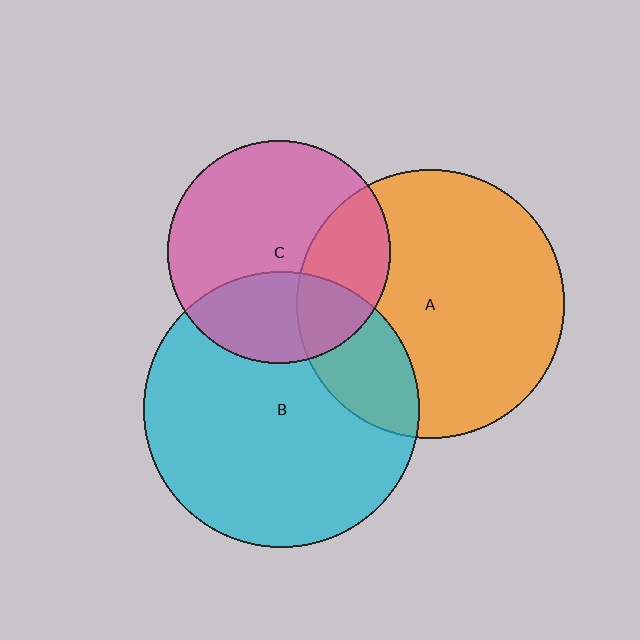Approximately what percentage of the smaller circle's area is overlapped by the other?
Approximately 20%.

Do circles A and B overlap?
Yes.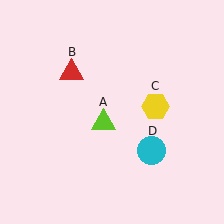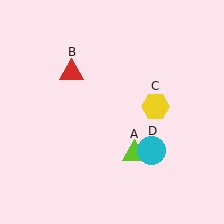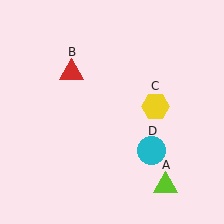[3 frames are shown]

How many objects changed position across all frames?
1 object changed position: lime triangle (object A).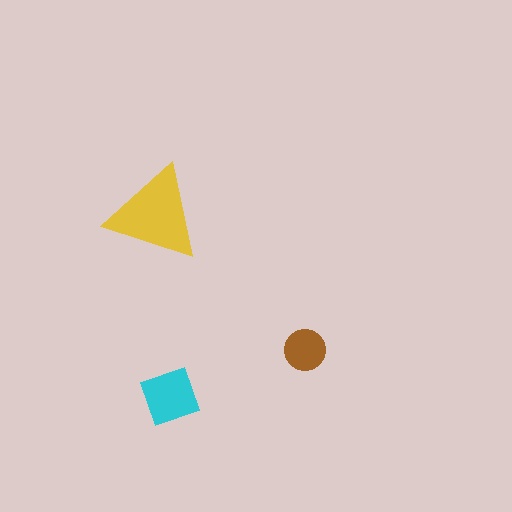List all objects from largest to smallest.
The yellow triangle, the cyan diamond, the brown circle.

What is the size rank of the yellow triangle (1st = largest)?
1st.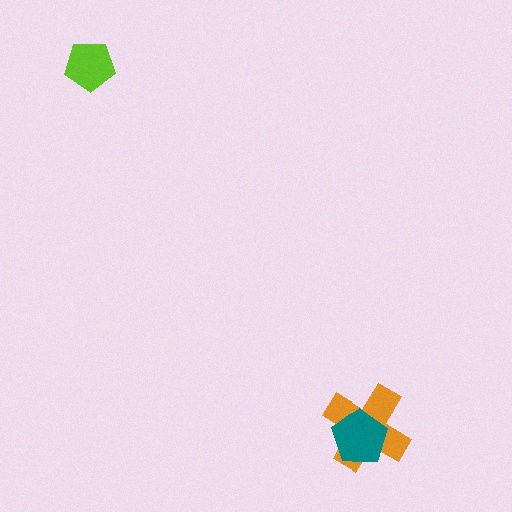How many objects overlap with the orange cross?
1 object overlaps with the orange cross.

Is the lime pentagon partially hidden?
No, no other shape covers it.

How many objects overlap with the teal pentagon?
1 object overlaps with the teal pentagon.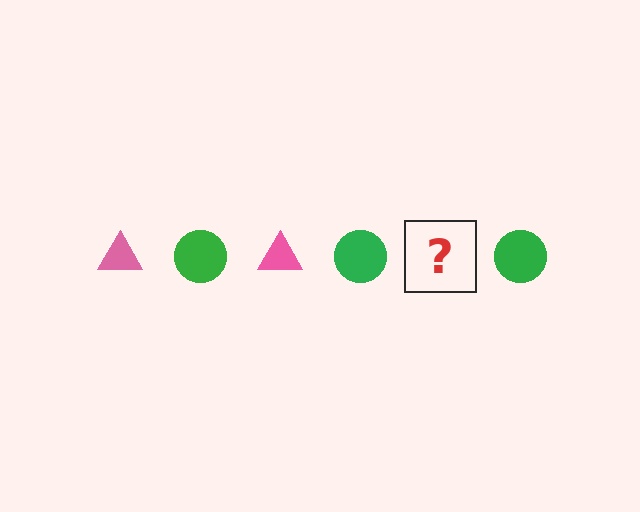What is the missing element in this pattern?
The missing element is a pink triangle.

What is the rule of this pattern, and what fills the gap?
The rule is that the pattern alternates between pink triangle and green circle. The gap should be filled with a pink triangle.